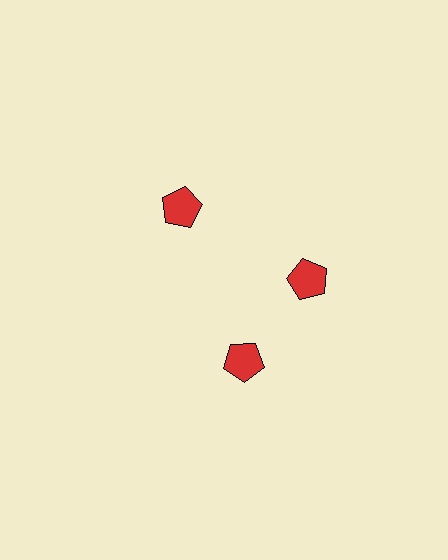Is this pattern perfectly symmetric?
No. The 3 red pentagons are arranged in a ring, but one element near the 7 o'clock position is rotated out of alignment along the ring, breaking the 3-fold rotational symmetry.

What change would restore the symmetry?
The symmetry would be restored by rotating it back into even spacing with its neighbors so that all 3 pentagons sit at equal angles and equal distance from the center.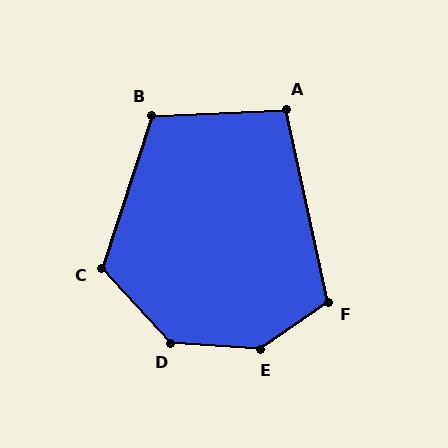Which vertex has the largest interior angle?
E, at approximately 141 degrees.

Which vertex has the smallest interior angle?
A, at approximately 100 degrees.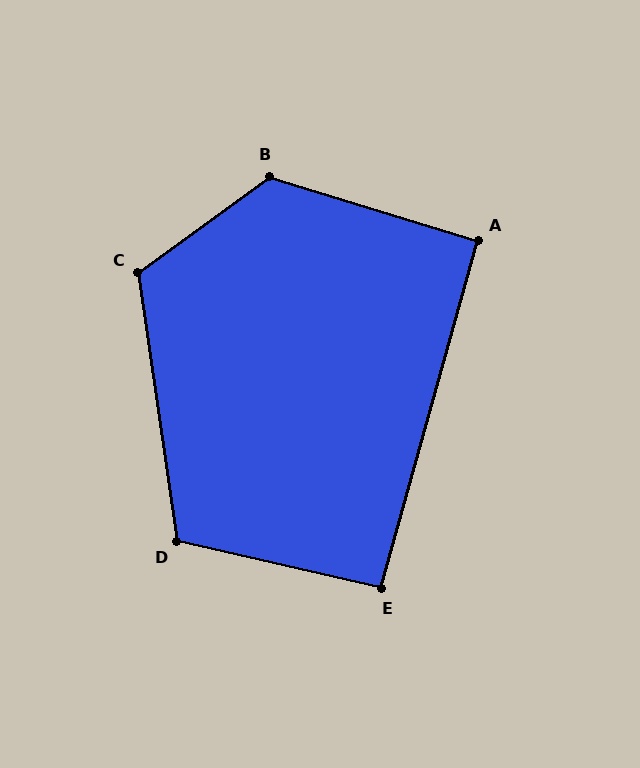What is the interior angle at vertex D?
Approximately 111 degrees (obtuse).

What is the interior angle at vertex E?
Approximately 93 degrees (approximately right).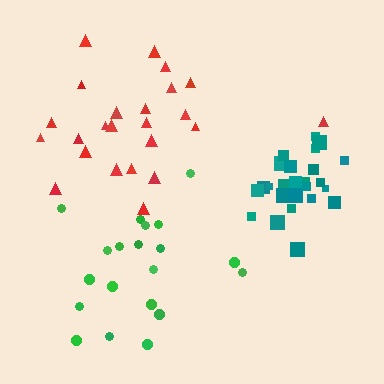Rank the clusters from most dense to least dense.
teal, red, green.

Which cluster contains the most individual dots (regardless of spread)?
Teal (26).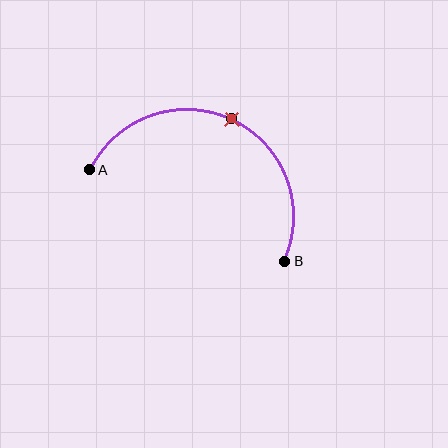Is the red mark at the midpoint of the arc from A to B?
Yes. The red mark lies on the arc at equal arc-length from both A and B — it is the arc midpoint.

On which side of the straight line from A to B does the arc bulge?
The arc bulges above the straight line connecting A and B.